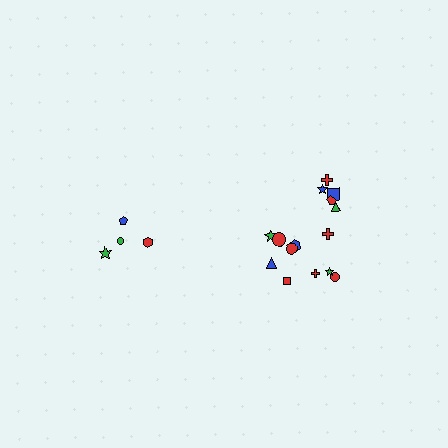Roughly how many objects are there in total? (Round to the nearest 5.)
Roughly 20 objects in total.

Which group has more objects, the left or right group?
The right group.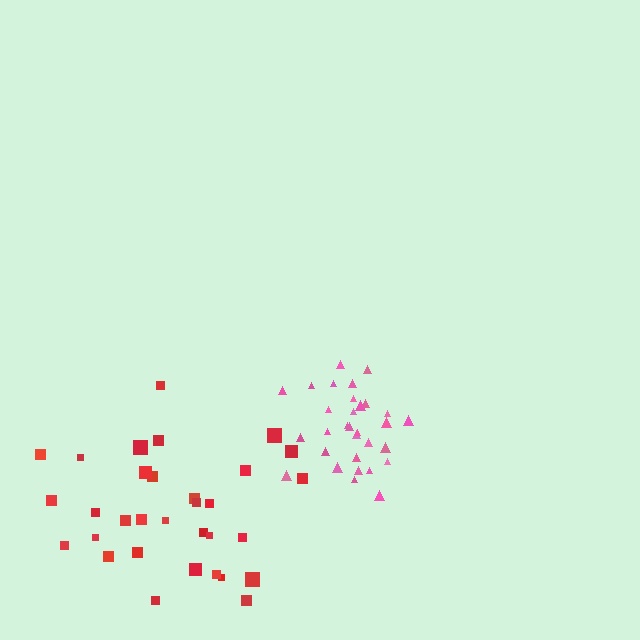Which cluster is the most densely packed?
Pink.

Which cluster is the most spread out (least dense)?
Red.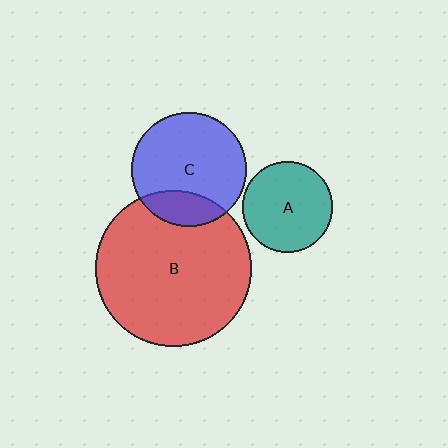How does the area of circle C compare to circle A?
Approximately 1.6 times.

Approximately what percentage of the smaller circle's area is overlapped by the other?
Approximately 20%.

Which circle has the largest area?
Circle B (red).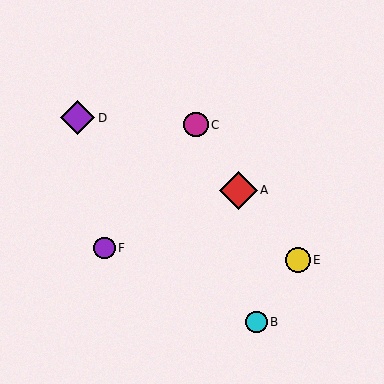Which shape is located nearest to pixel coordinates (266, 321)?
The cyan circle (labeled B) at (257, 322) is nearest to that location.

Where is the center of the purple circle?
The center of the purple circle is at (105, 248).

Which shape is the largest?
The red diamond (labeled A) is the largest.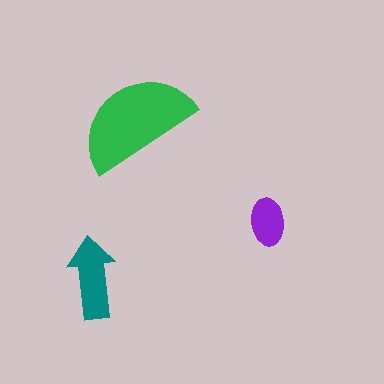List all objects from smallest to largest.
The purple ellipse, the teal arrow, the green semicircle.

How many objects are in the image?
There are 3 objects in the image.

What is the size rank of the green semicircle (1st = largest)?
1st.